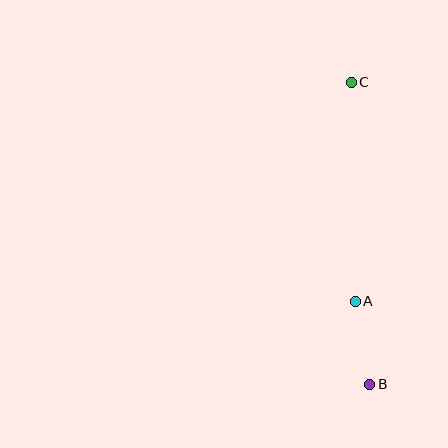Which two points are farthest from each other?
Points B and C are farthest from each other.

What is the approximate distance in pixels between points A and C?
The distance between A and C is approximately 219 pixels.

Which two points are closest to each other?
Points A and B are closest to each other.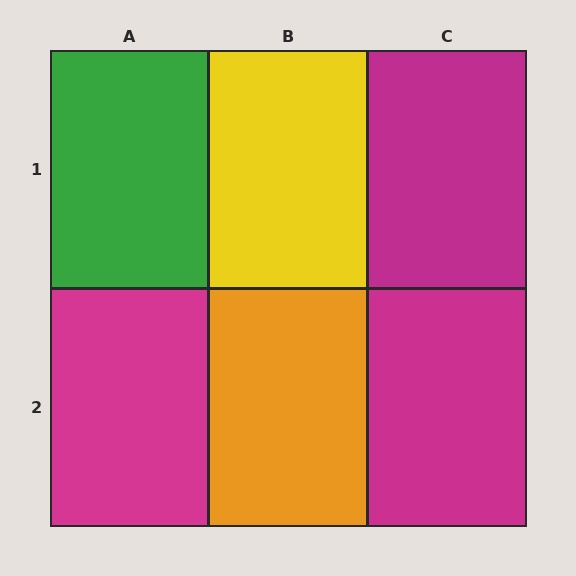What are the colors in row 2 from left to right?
Magenta, orange, magenta.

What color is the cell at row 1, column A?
Green.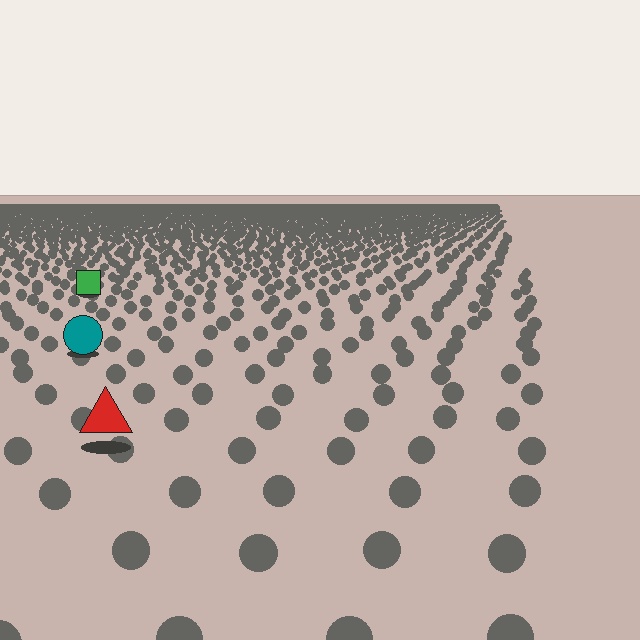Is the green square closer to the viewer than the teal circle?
No. The teal circle is closer — you can tell from the texture gradient: the ground texture is coarser near it.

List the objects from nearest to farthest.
From nearest to farthest: the red triangle, the teal circle, the green square.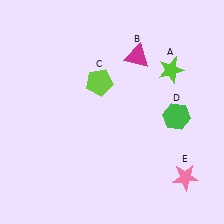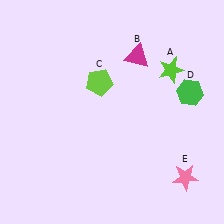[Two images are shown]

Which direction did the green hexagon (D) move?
The green hexagon (D) moved up.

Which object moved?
The green hexagon (D) moved up.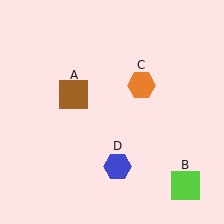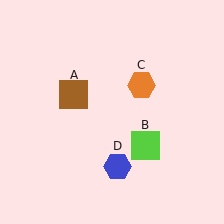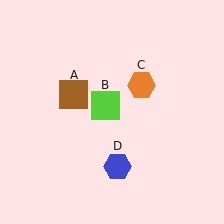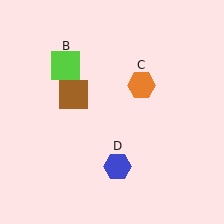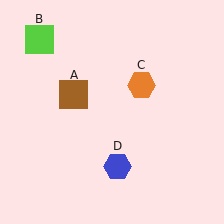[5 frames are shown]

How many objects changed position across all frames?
1 object changed position: lime square (object B).